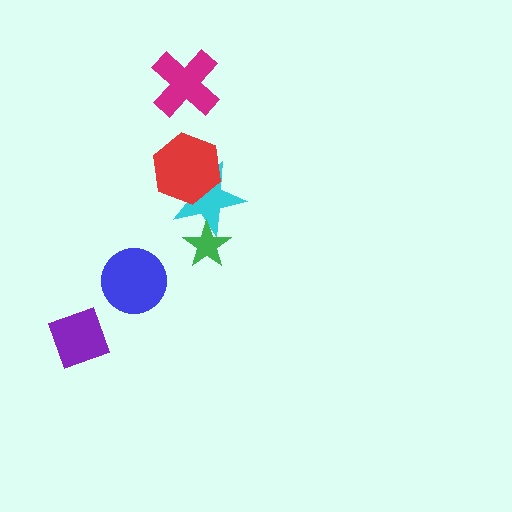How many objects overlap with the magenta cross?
0 objects overlap with the magenta cross.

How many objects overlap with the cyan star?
2 objects overlap with the cyan star.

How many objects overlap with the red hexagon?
1 object overlaps with the red hexagon.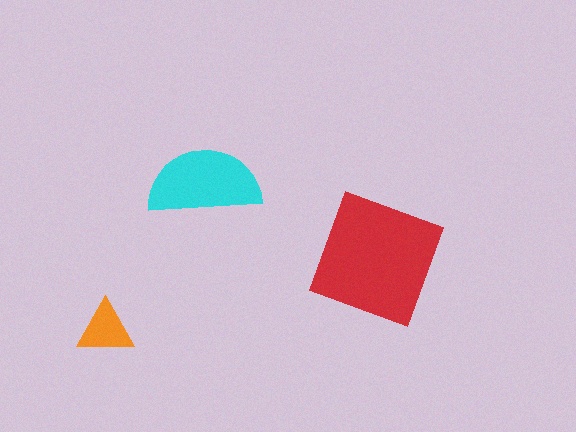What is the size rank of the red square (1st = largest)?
1st.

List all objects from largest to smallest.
The red square, the cyan semicircle, the orange triangle.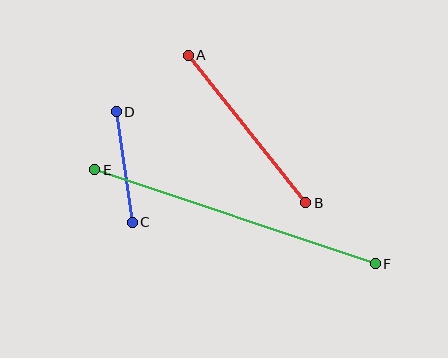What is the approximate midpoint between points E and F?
The midpoint is at approximately (235, 217) pixels.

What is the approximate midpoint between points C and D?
The midpoint is at approximately (124, 167) pixels.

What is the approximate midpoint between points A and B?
The midpoint is at approximately (247, 129) pixels.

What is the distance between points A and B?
The distance is approximately 189 pixels.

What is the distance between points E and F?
The distance is approximately 296 pixels.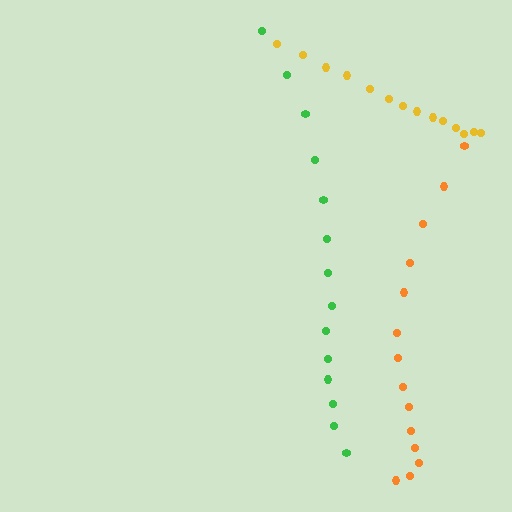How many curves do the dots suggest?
There are 3 distinct paths.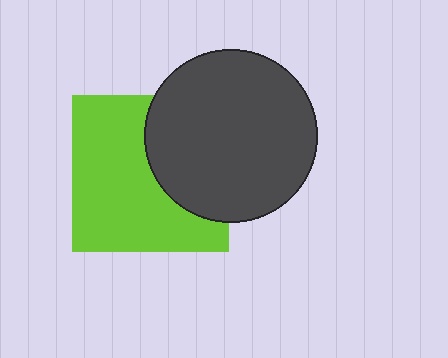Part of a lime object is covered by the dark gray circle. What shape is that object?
It is a square.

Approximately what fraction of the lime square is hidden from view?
Roughly 37% of the lime square is hidden behind the dark gray circle.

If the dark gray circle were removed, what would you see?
You would see the complete lime square.